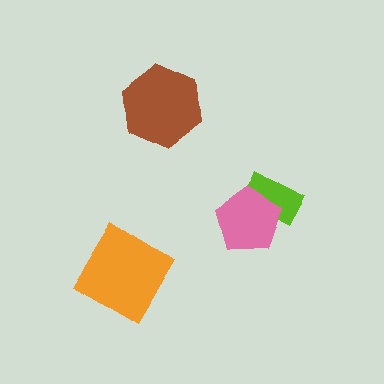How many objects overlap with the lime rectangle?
1 object overlaps with the lime rectangle.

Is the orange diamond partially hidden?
No, no other shape covers it.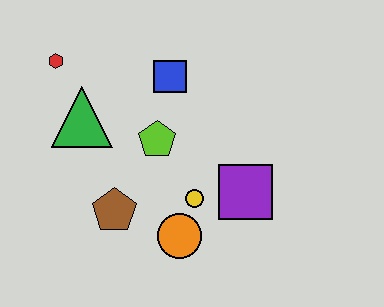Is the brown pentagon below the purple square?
Yes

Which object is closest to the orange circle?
The yellow circle is closest to the orange circle.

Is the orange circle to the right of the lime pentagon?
Yes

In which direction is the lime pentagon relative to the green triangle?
The lime pentagon is to the right of the green triangle.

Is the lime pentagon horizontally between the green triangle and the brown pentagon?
No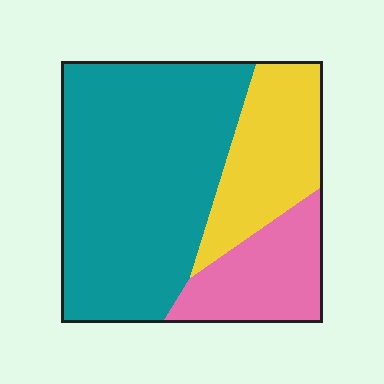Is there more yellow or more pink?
Yellow.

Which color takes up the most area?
Teal, at roughly 60%.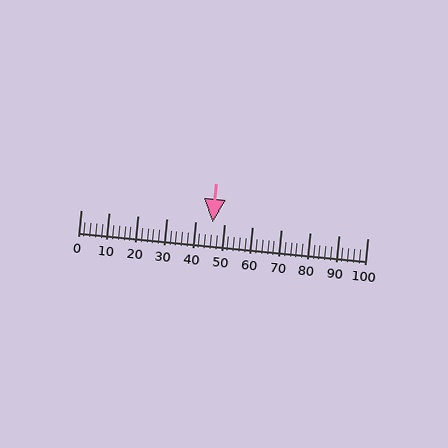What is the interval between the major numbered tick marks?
The major tick marks are spaced 10 units apart.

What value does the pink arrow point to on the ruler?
The pink arrow points to approximately 46.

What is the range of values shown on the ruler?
The ruler shows values from 0 to 100.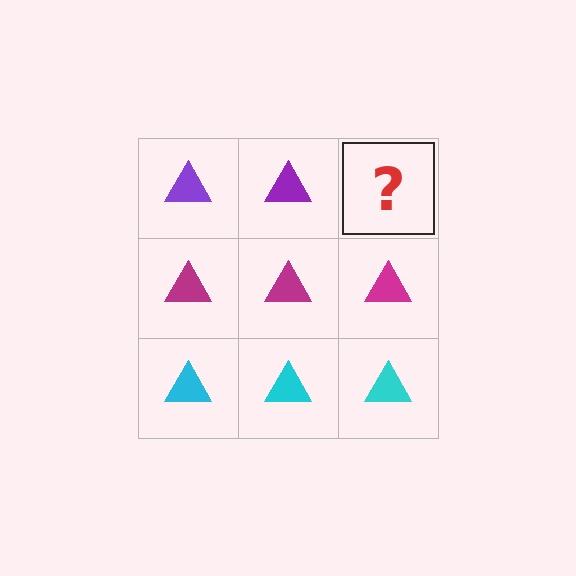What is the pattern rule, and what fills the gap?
The rule is that each row has a consistent color. The gap should be filled with a purple triangle.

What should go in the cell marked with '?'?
The missing cell should contain a purple triangle.